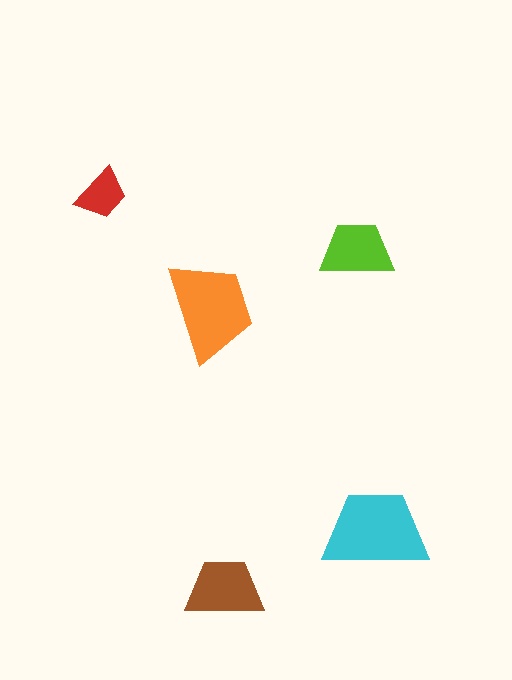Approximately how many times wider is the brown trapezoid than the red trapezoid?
About 1.5 times wider.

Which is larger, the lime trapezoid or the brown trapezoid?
The brown one.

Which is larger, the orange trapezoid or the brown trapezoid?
The orange one.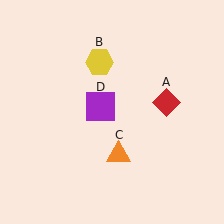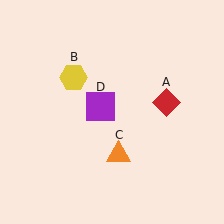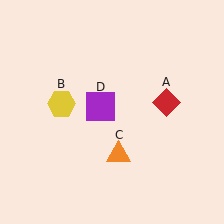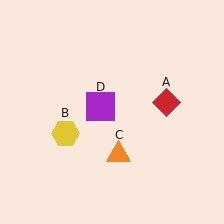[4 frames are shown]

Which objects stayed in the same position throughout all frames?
Red diamond (object A) and orange triangle (object C) and purple square (object D) remained stationary.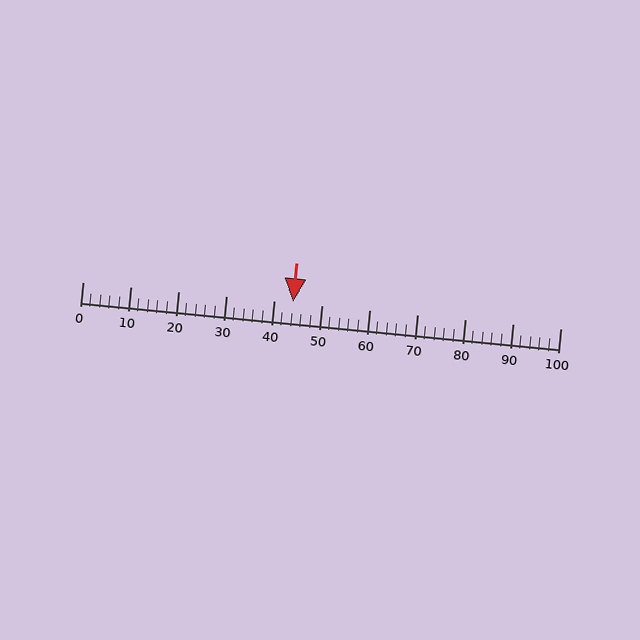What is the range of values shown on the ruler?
The ruler shows values from 0 to 100.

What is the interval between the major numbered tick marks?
The major tick marks are spaced 10 units apart.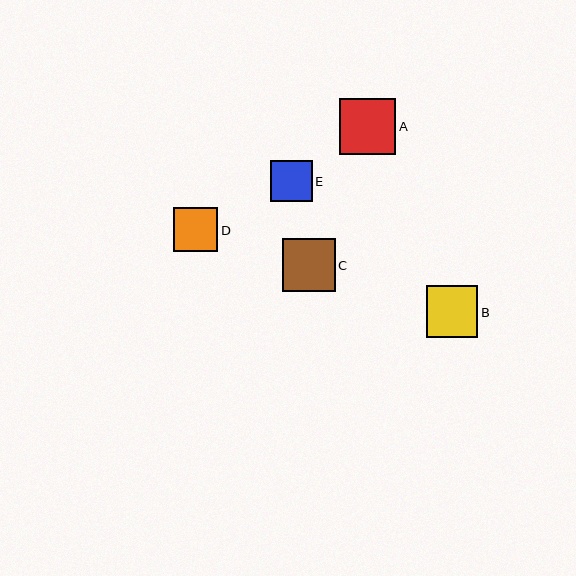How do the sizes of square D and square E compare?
Square D and square E are approximately the same size.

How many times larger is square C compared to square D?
Square C is approximately 1.2 times the size of square D.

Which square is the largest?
Square A is the largest with a size of approximately 56 pixels.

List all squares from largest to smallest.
From largest to smallest: A, C, B, D, E.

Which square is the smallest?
Square E is the smallest with a size of approximately 41 pixels.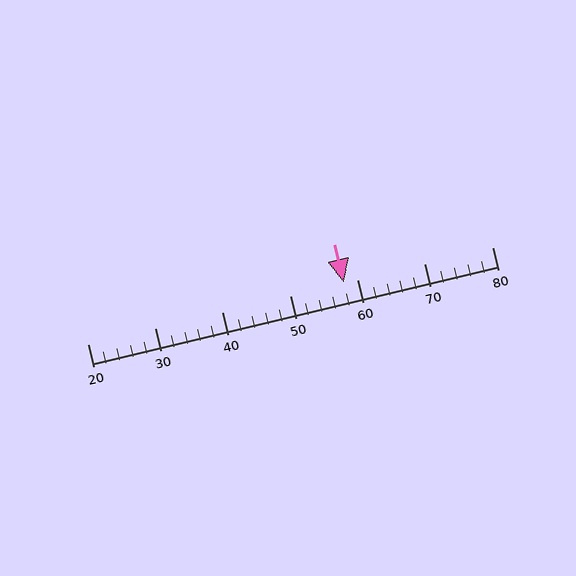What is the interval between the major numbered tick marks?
The major tick marks are spaced 10 units apart.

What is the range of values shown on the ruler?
The ruler shows values from 20 to 80.